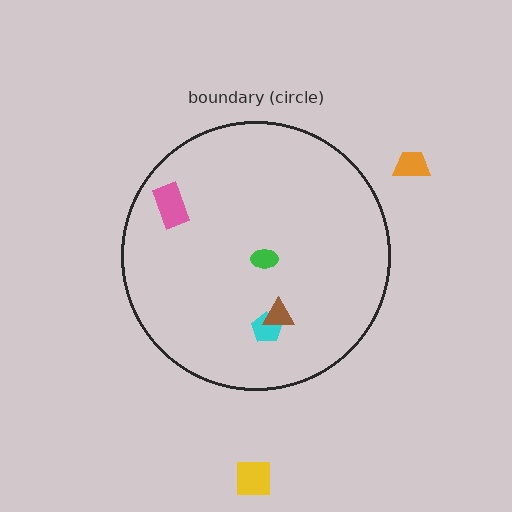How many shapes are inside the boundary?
4 inside, 2 outside.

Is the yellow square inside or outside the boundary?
Outside.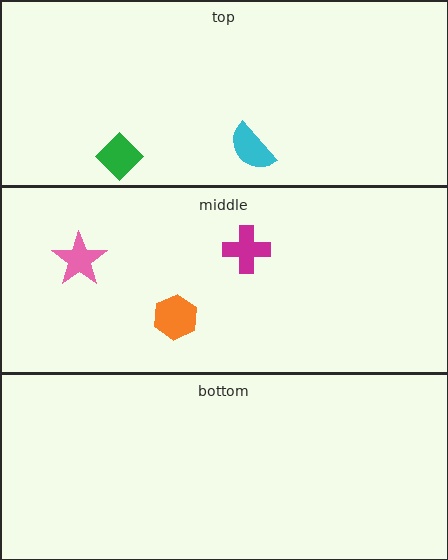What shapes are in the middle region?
The magenta cross, the pink star, the orange hexagon.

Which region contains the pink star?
The middle region.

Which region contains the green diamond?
The top region.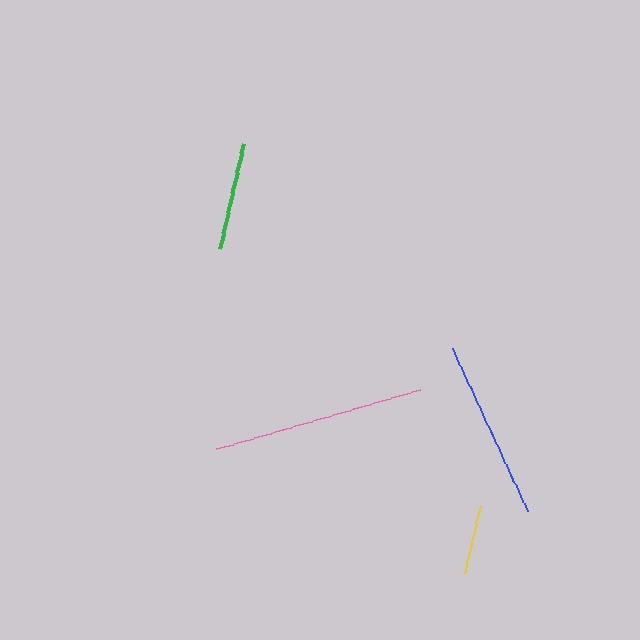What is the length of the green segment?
The green segment is approximately 108 pixels long.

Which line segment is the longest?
The pink line is the longest at approximately 211 pixels.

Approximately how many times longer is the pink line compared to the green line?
The pink line is approximately 2.0 times the length of the green line.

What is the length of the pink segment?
The pink segment is approximately 211 pixels long.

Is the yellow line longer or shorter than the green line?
The green line is longer than the yellow line.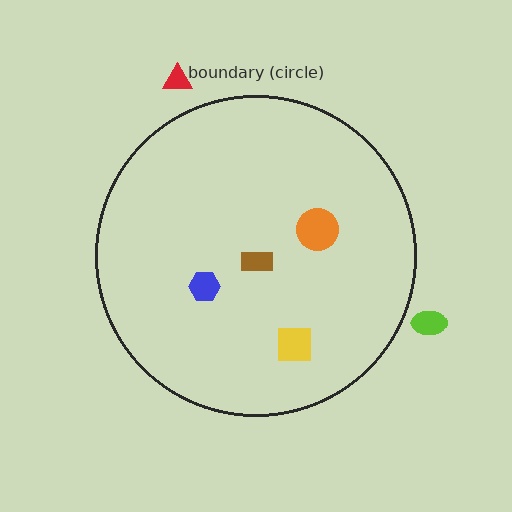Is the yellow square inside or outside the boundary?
Inside.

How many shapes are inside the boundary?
4 inside, 2 outside.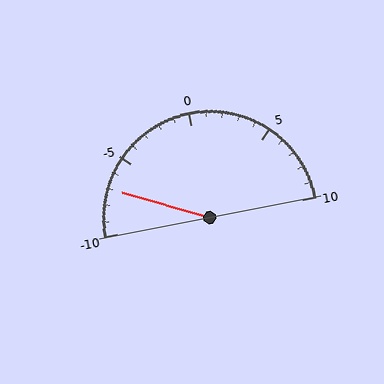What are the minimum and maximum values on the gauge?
The gauge ranges from -10 to 10.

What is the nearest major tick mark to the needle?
The nearest major tick mark is -5.